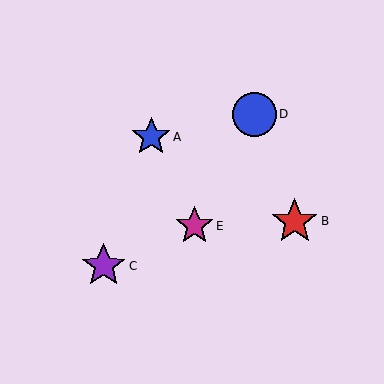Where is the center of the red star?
The center of the red star is at (295, 221).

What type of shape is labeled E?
Shape E is a magenta star.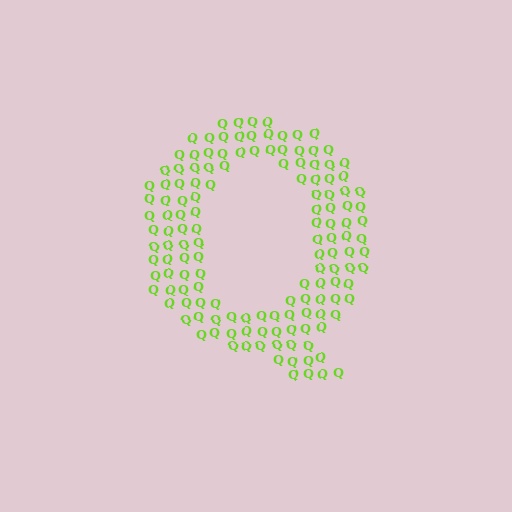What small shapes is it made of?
It is made of small letter Q's.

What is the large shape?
The large shape is the letter Q.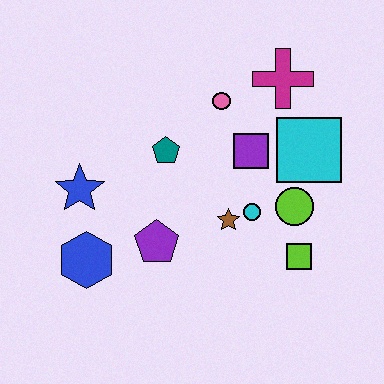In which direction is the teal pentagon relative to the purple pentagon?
The teal pentagon is above the purple pentagon.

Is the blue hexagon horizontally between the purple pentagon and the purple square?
No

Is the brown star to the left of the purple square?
Yes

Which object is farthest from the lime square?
The blue star is farthest from the lime square.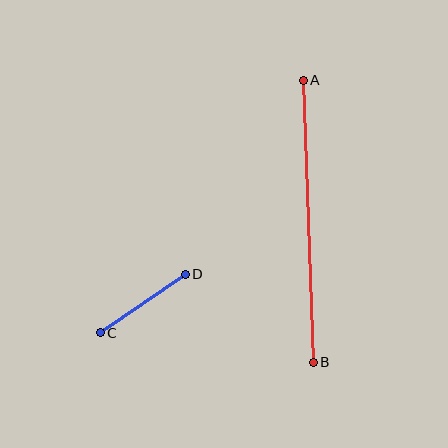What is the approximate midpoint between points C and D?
The midpoint is at approximately (143, 304) pixels.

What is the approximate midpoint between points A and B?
The midpoint is at approximately (308, 221) pixels.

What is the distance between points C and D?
The distance is approximately 103 pixels.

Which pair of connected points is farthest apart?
Points A and B are farthest apart.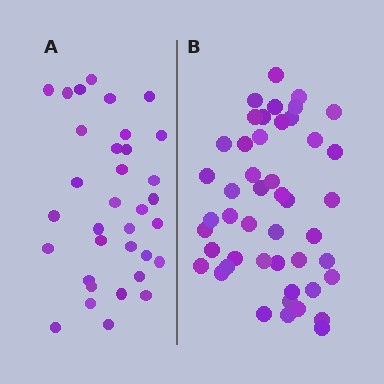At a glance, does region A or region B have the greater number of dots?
Region B (the right region) has more dots.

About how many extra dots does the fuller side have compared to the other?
Region B has approximately 15 more dots than region A.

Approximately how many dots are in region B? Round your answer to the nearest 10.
About 50 dots. (The exact count is 47, which rounds to 50.)